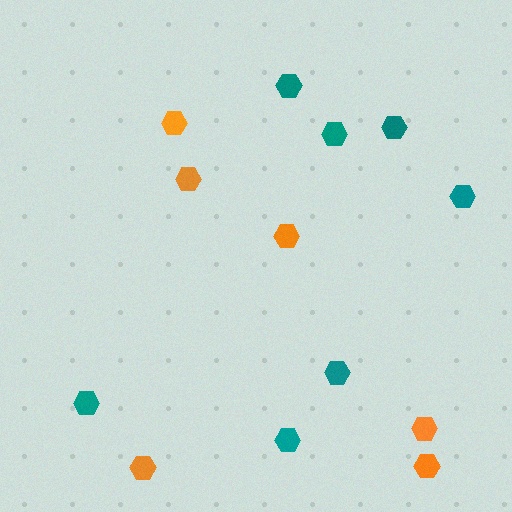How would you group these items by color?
There are 2 groups: one group of teal hexagons (7) and one group of orange hexagons (6).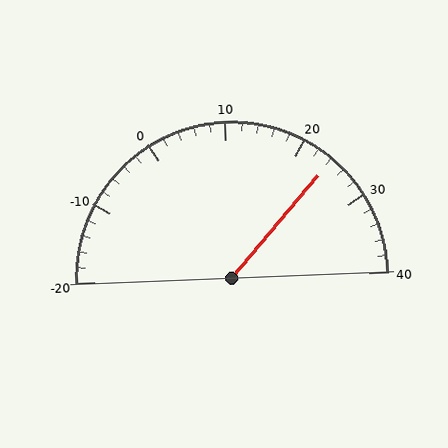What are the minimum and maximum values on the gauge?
The gauge ranges from -20 to 40.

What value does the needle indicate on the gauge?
The needle indicates approximately 24.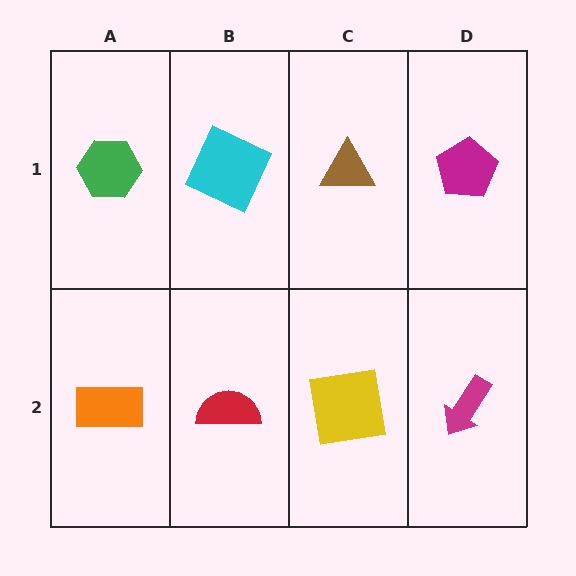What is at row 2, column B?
A red semicircle.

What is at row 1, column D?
A magenta pentagon.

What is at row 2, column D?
A magenta arrow.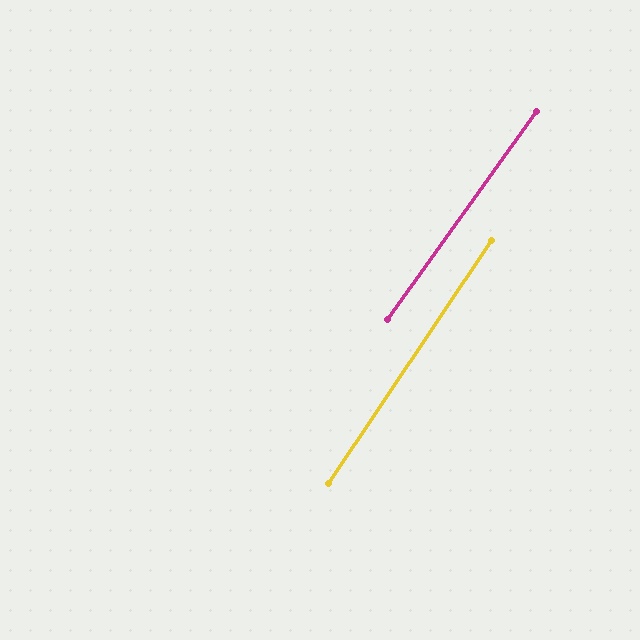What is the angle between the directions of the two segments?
Approximately 2 degrees.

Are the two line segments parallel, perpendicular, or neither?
Parallel — their directions differ by only 1.8°.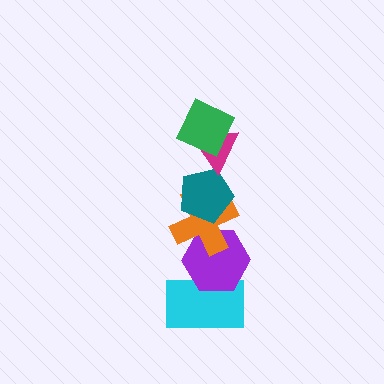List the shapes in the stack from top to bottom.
From top to bottom: the green square, the magenta triangle, the teal pentagon, the orange cross, the purple hexagon, the cyan rectangle.